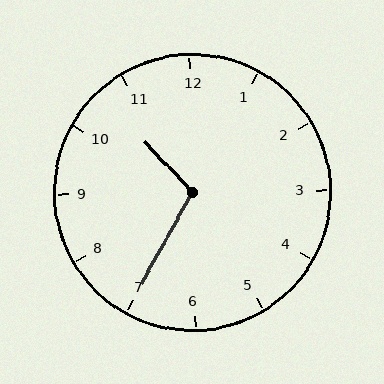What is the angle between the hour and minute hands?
Approximately 108 degrees.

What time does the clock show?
10:35.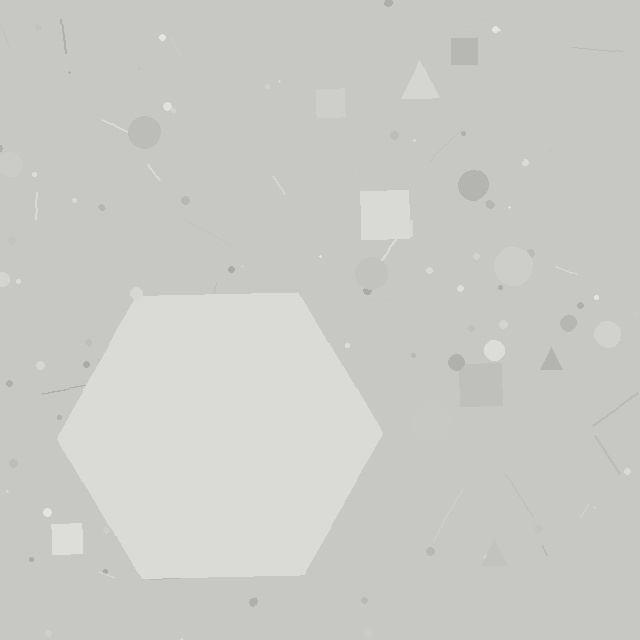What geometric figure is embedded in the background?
A hexagon is embedded in the background.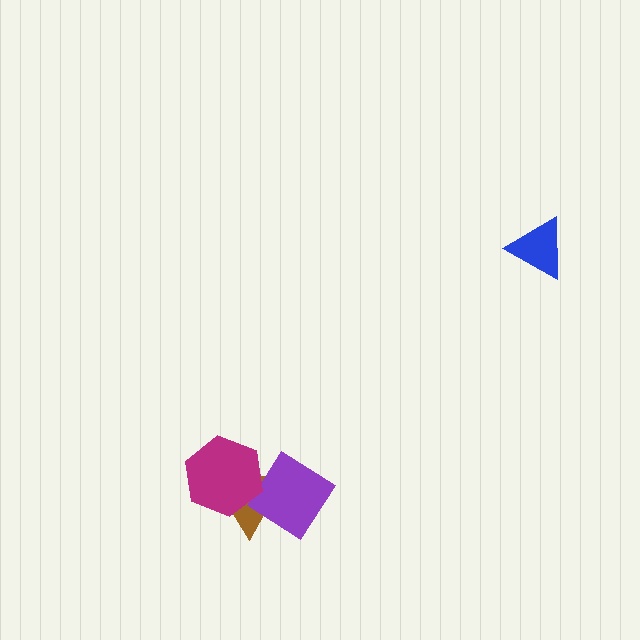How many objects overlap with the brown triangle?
2 objects overlap with the brown triangle.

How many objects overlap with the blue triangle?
0 objects overlap with the blue triangle.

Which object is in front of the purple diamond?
The magenta hexagon is in front of the purple diamond.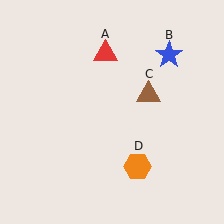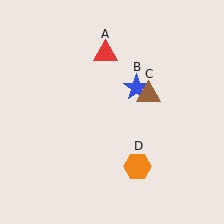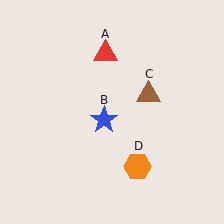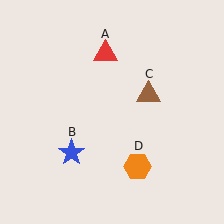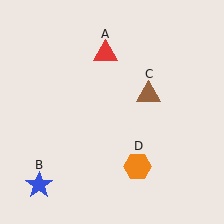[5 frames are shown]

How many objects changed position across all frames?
1 object changed position: blue star (object B).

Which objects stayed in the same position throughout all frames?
Red triangle (object A) and brown triangle (object C) and orange hexagon (object D) remained stationary.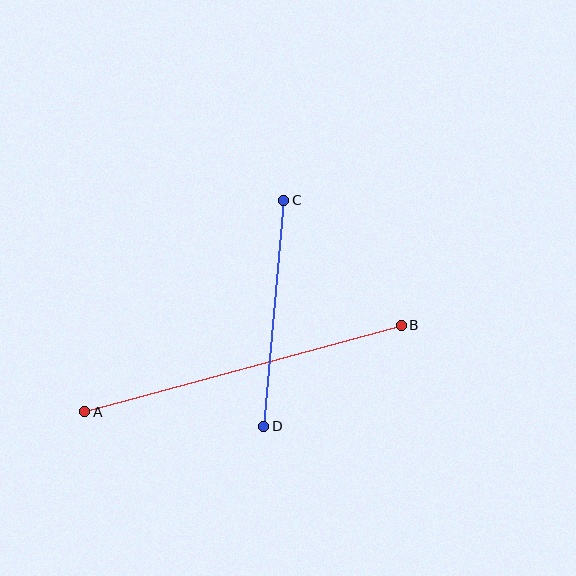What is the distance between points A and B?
The distance is approximately 328 pixels.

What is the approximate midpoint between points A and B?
The midpoint is at approximately (243, 369) pixels.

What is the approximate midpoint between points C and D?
The midpoint is at approximately (274, 313) pixels.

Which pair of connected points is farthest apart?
Points A and B are farthest apart.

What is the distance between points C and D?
The distance is approximately 227 pixels.